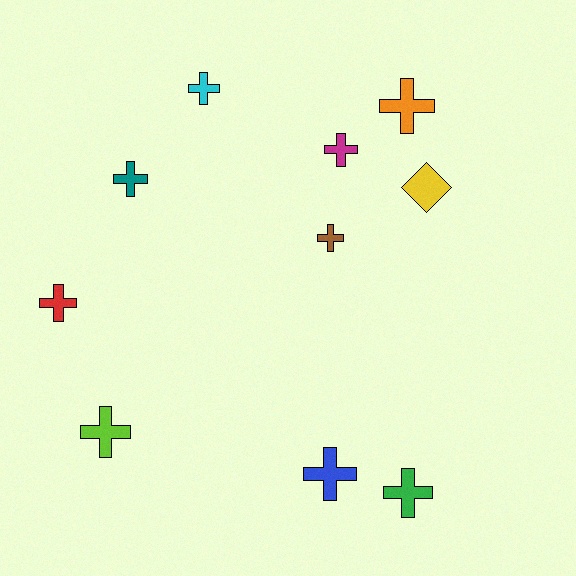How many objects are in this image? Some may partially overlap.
There are 10 objects.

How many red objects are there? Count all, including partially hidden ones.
There is 1 red object.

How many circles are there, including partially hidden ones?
There are no circles.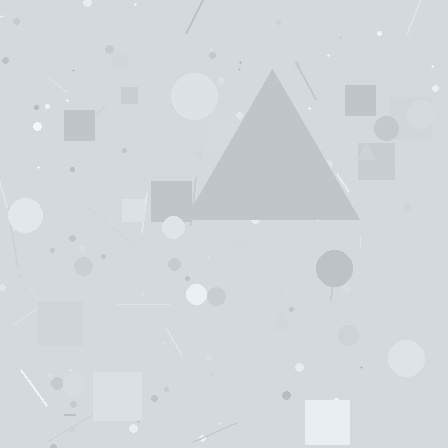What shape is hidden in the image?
A triangle is hidden in the image.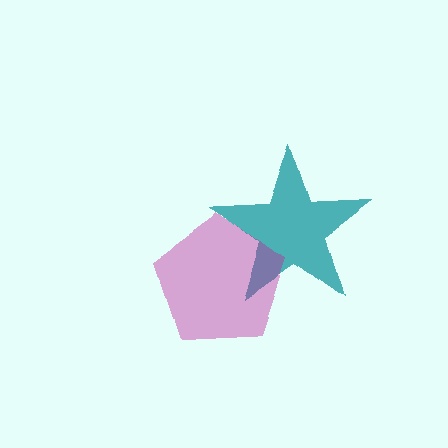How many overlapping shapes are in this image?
There are 2 overlapping shapes in the image.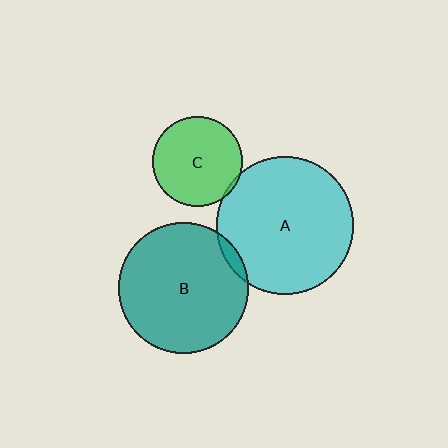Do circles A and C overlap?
Yes.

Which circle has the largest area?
Circle A (cyan).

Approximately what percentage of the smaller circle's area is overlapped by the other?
Approximately 5%.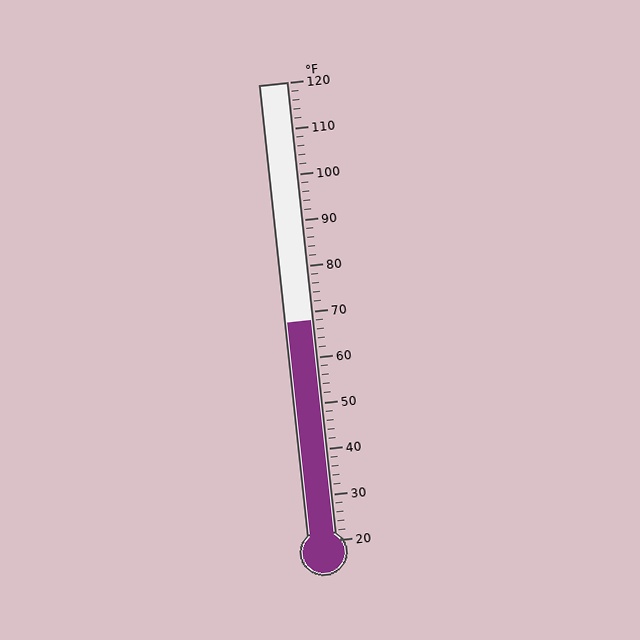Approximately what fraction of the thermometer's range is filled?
The thermometer is filled to approximately 50% of its range.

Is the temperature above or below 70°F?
The temperature is below 70°F.